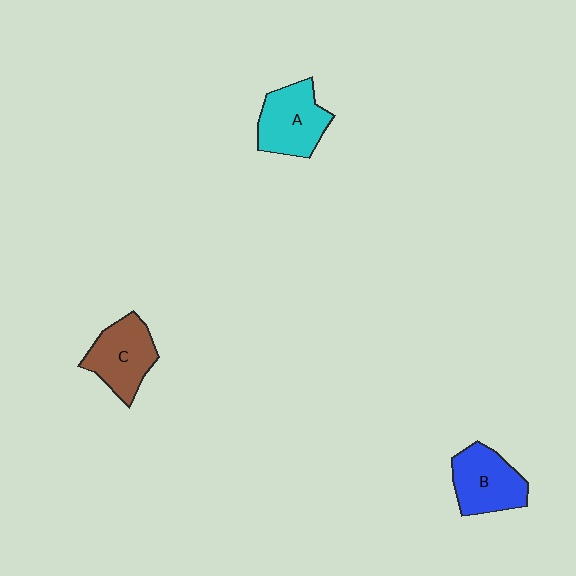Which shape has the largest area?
Shape A (cyan).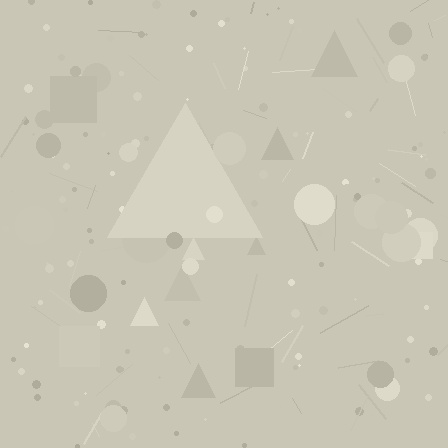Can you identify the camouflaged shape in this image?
The camouflaged shape is a triangle.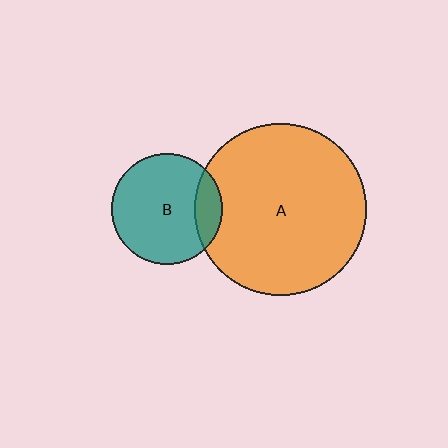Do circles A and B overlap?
Yes.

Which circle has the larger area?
Circle A (orange).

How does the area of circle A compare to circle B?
Approximately 2.4 times.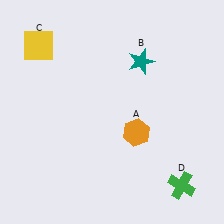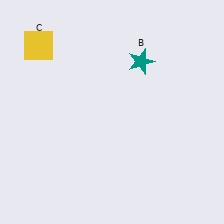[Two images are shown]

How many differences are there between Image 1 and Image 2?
There are 2 differences between the two images.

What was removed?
The green cross (D), the orange hexagon (A) were removed in Image 2.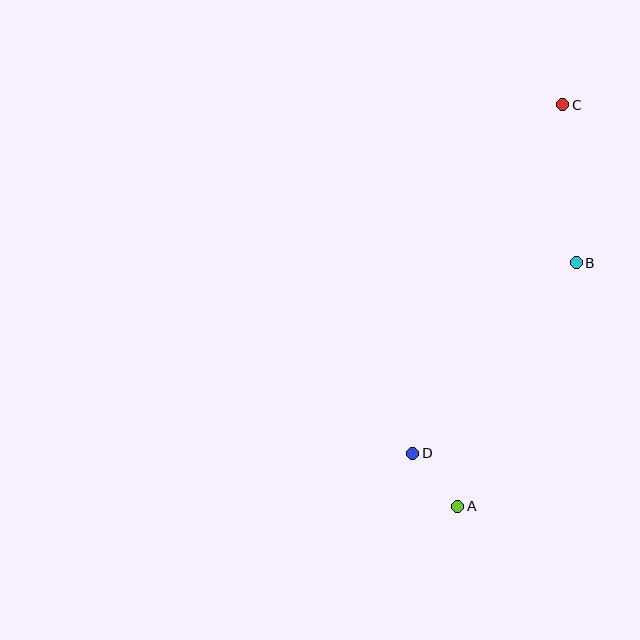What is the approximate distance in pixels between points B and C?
The distance between B and C is approximately 159 pixels.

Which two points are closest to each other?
Points A and D are closest to each other.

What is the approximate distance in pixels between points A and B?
The distance between A and B is approximately 271 pixels.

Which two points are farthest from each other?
Points A and C are farthest from each other.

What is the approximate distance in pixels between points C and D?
The distance between C and D is approximately 380 pixels.